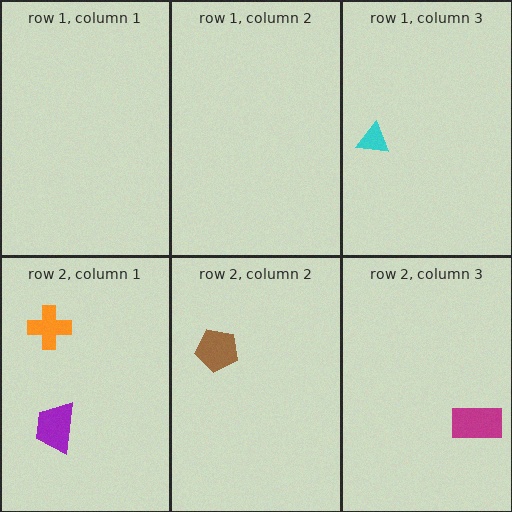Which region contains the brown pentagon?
The row 2, column 2 region.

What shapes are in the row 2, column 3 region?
The magenta rectangle.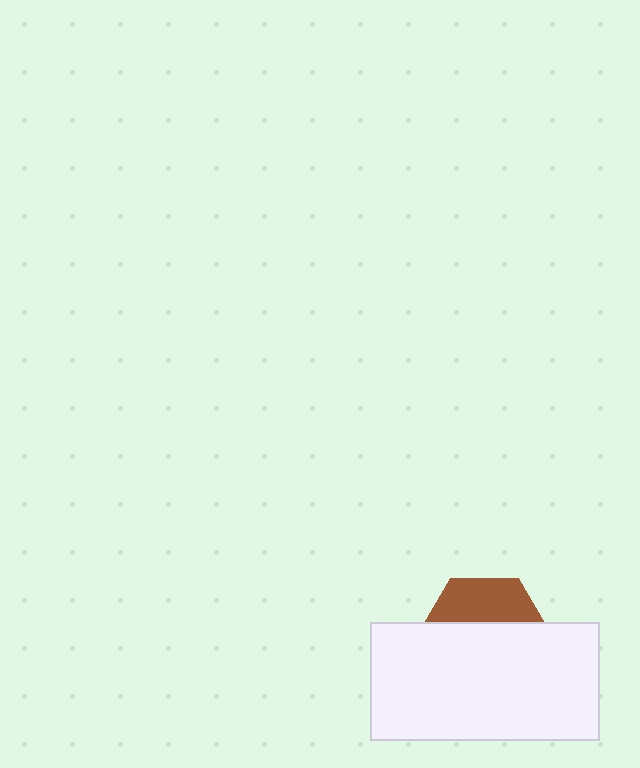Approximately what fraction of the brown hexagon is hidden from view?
Roughly 66% of the brown hexagon is hidden behind the white rectangle.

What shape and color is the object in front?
The object in front is a white rectangle.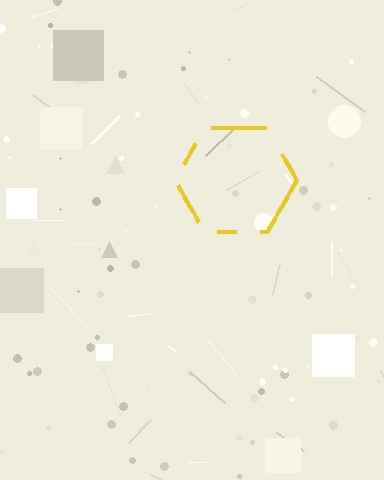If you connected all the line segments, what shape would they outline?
They would outline a hexagon.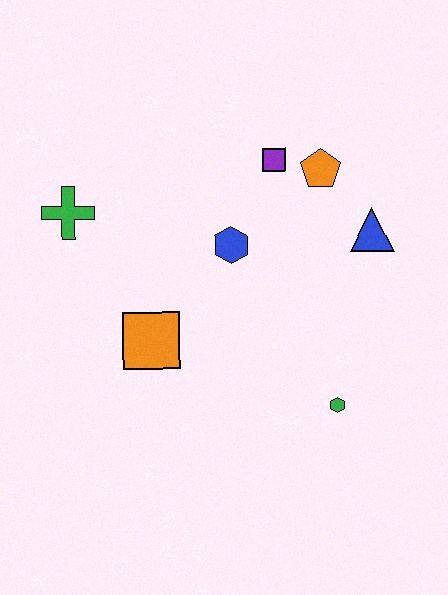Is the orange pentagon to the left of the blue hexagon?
No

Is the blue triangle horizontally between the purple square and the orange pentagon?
No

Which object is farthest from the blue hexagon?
The green hexagon is farthest from the blue hexagon.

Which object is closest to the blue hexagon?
The purple square is closest to the blue hexagon.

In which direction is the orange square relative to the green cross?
The orange square is below the green cross.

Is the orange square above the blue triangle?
No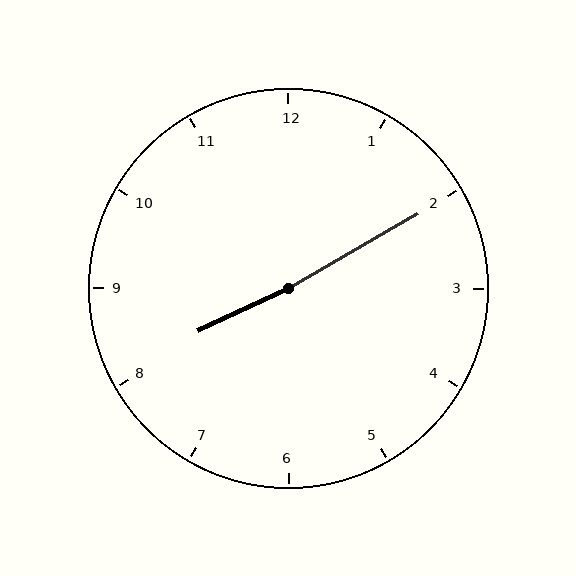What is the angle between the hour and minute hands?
Approximately 175 degrees.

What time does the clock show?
8:10.